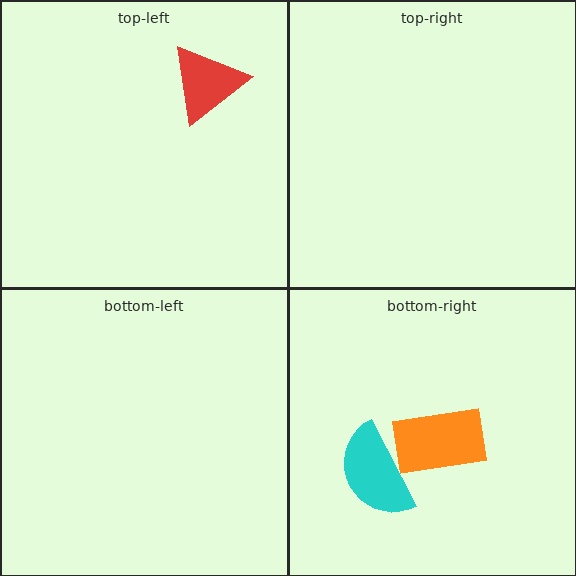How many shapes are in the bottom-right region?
2.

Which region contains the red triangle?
The top-left region.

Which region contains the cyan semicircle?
The bottom-right region.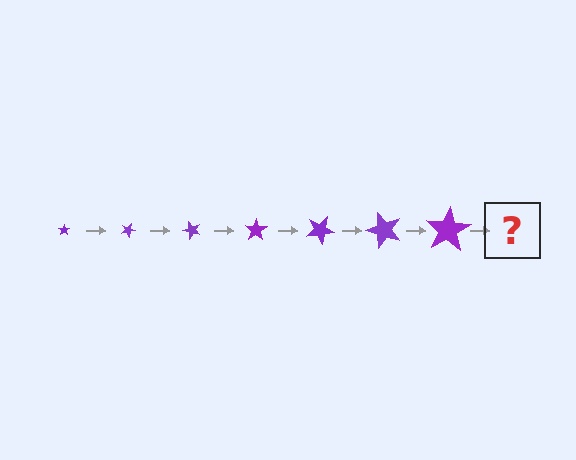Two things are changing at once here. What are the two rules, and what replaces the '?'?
The two rules are that the star grows larger each step and it rotates 25 degrees each step. The '?' should be a star, larger than the previous one and rotated 175 degrees from the start.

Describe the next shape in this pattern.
It should be a star, larger than the previous one and rotated 175 degrees from the start.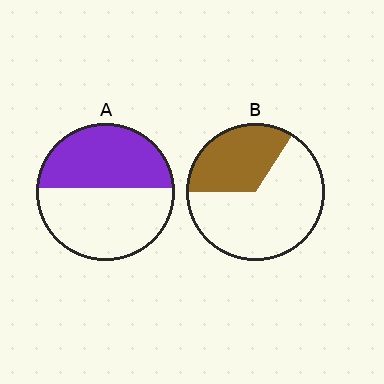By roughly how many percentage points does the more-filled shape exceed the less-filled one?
By roughly 10 percentage points (A over B).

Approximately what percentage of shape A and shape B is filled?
A is approximately 45% and B is approximately 35%.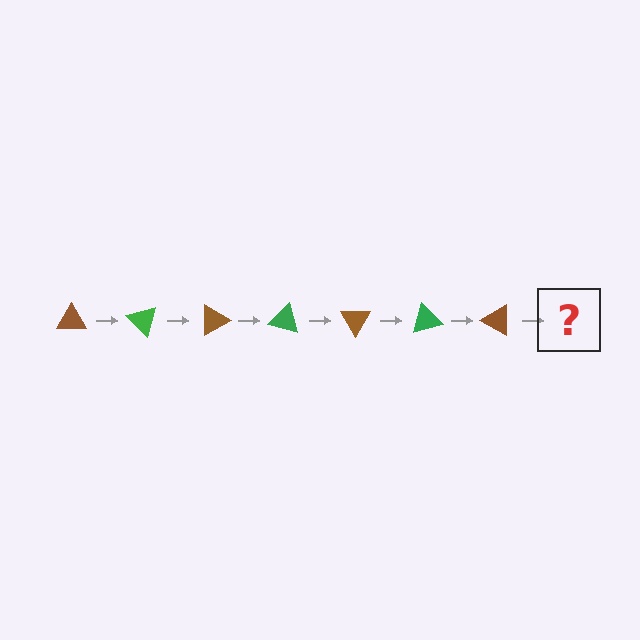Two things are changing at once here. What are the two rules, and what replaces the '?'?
The two rules are that it rotates 45 degrees each step and the color cycles through brown and green. The '?' should be a green triangle, rotated 315 degrees from the start.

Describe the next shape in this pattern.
It should be a green triangle, rotated 315 degrees from the start.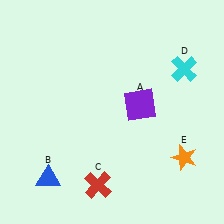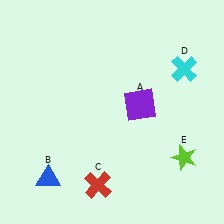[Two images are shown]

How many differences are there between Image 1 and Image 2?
There is 1 difference between the two images.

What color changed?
The star (E) changed from orange in Image 1 to lime in Image 2.